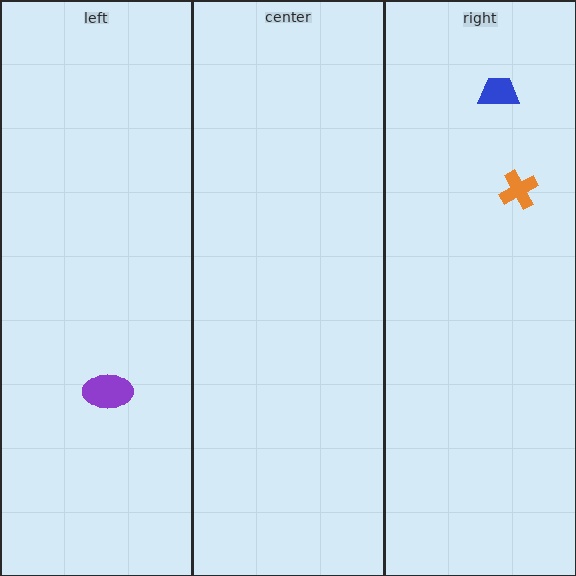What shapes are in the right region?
The blue trapezoid, the orange cross.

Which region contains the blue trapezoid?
The right region.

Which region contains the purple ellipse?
The left region.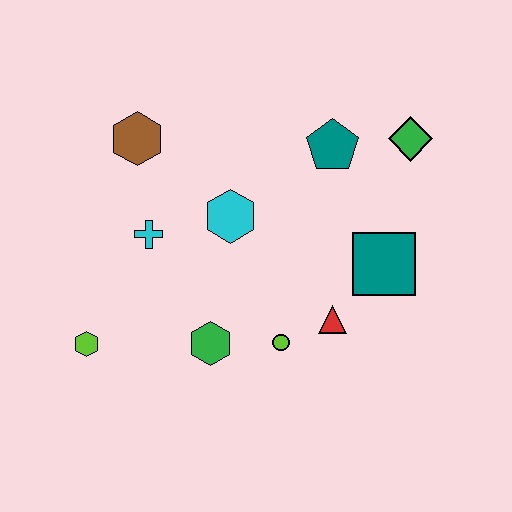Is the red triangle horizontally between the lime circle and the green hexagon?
No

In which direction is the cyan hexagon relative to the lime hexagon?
The cyan hexagon is to the right of the lime hexagon.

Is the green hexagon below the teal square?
Yes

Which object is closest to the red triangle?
The lime circle is closest to the red triangle.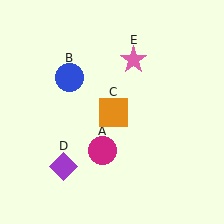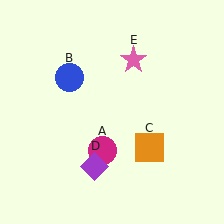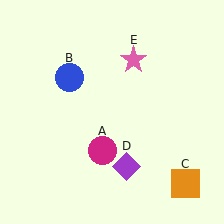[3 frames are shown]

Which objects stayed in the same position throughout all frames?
Magenta circle (object A) and blue circle (object B) and pink star (object E) remained stationary.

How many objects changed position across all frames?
2 objects changed position: orange square (object C), purple diamond (object D).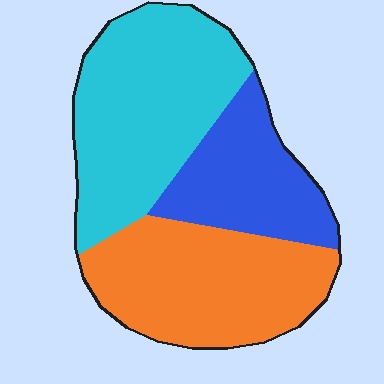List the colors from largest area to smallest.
From largest to smallest: cyan, orange, blue.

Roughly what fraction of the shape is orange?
Orange takes up about three eighths (3/8) of the shape.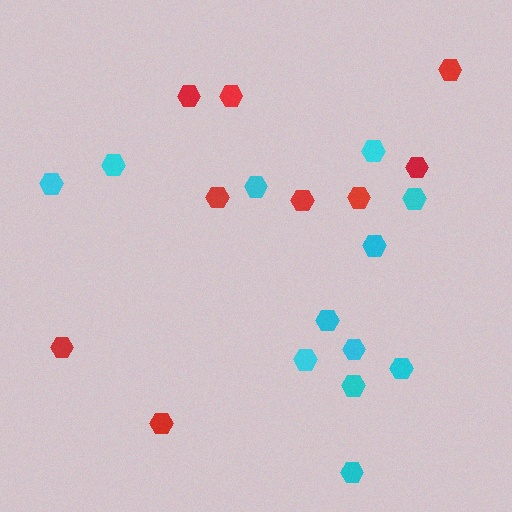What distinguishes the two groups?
There are 2 groups: one group of red hexagons (9) and one group of cyan hexagons (12).